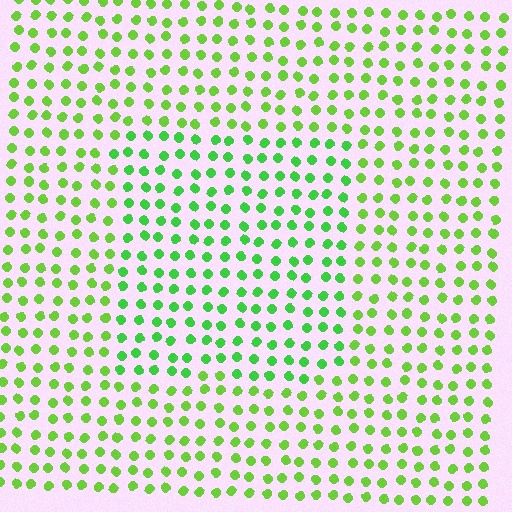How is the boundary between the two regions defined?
The boundary is defined purely by a slight shift in hue (about 23 degrees). Spacing, size, and orientation are identical on both sides.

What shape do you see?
I see a rectangle.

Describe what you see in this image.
The image is filled with small lime elements in a uniform arrangement. A rectangle-shaped region is visible where the elements are tinted to a slightly different hue, forming a subtle color boundary.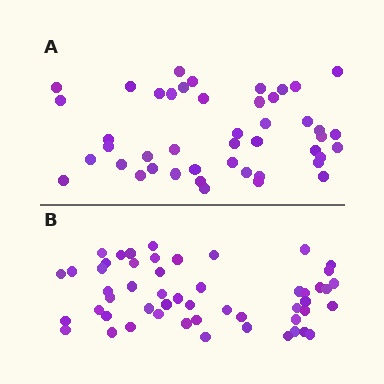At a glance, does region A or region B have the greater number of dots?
Region B (the bottom region) has more dots.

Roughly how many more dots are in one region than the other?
Region B has roughly 8 or so more dots than region A.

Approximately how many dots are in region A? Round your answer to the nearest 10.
About 40 dots. (The exact count is 45, which rounds to 40.)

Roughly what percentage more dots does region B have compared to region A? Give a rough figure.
About 15% more.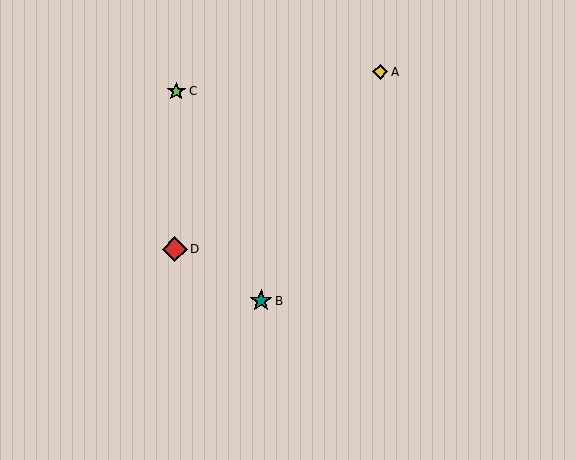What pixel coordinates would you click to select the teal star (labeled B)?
Click at (261, 301) to select the teal star B.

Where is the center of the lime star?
The center of the lime star is at (176, 91).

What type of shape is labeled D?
Shape D is a red diamond.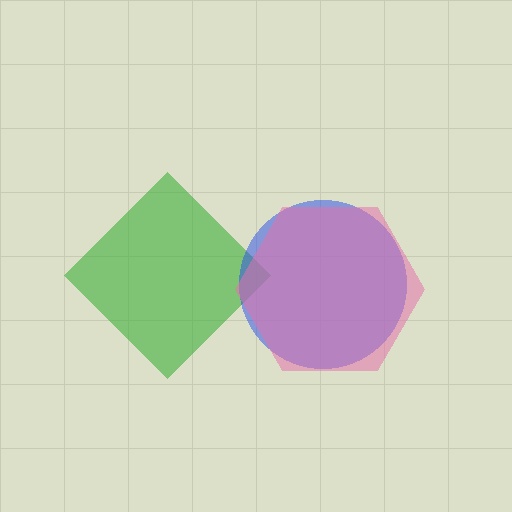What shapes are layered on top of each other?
The layered shapes are: a green diamond, a blue circle, a pink hexagon.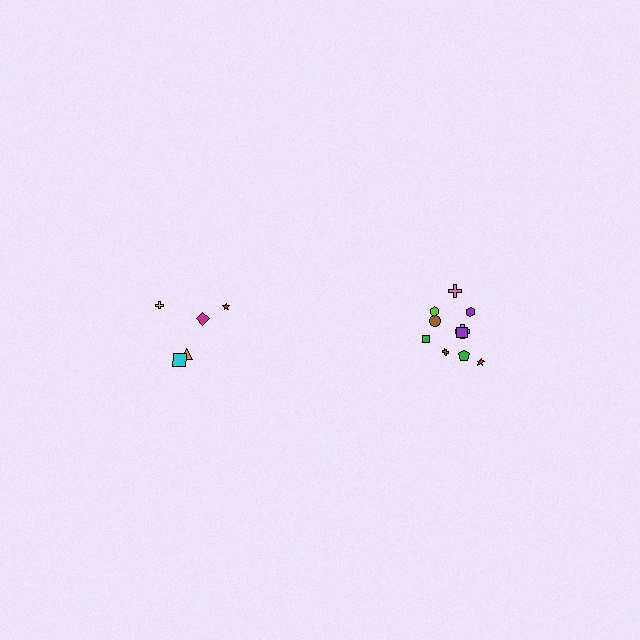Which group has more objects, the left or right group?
The right group.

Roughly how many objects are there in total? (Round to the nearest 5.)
Roughly 15 objects in total.